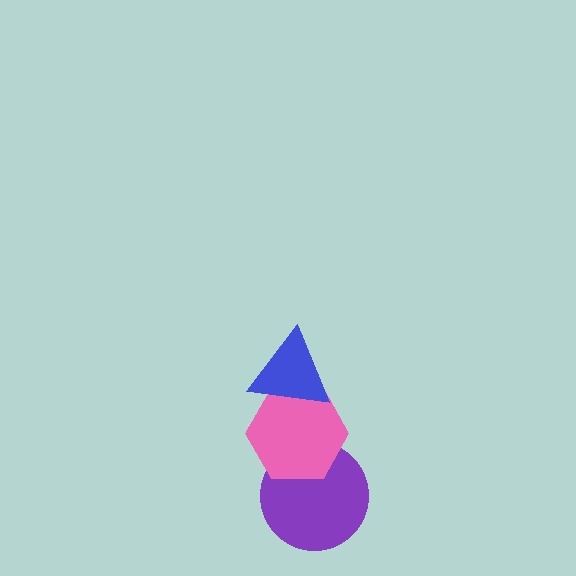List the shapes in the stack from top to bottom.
From top to bottom: the blue triangle, the pink hexagon, the purple circle.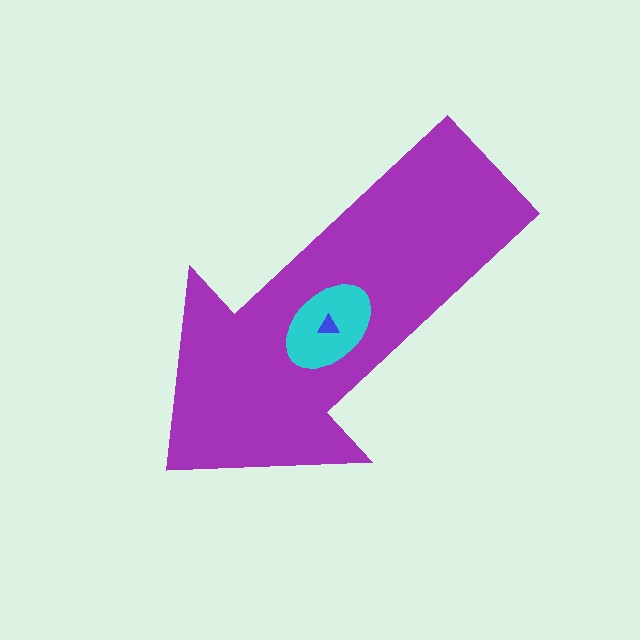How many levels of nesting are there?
3.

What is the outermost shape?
The purple arrow.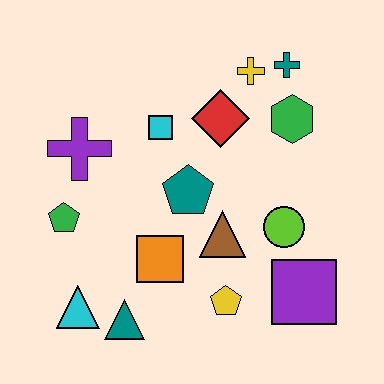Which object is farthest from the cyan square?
The purple square is farthest from the cyan square.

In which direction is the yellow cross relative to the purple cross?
The yellow cross is to the right of the purple cross.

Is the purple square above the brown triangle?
No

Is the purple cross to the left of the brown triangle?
Yes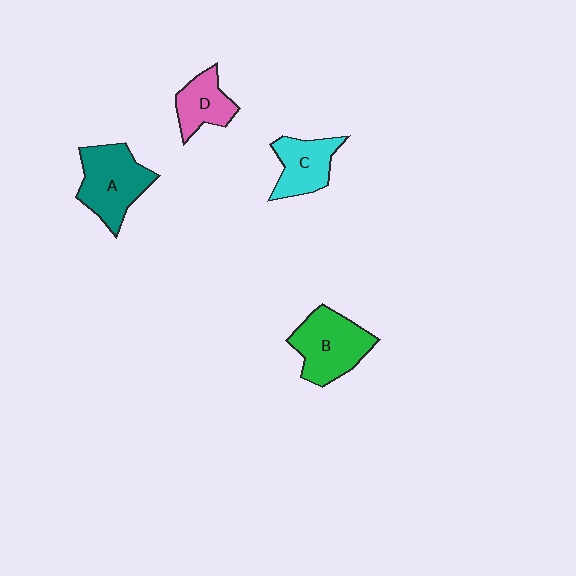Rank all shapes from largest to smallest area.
From largest to smallest: B (green), A (teal), C (cyan), D (pink).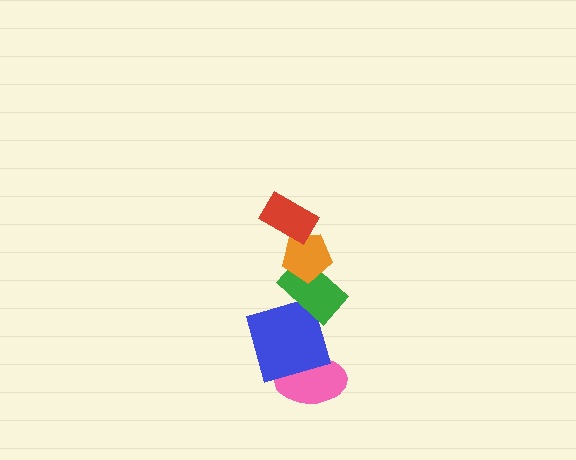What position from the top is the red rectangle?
The red rectangle is 1st from the top.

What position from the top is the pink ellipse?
The pink ellipse is 5th from the top.